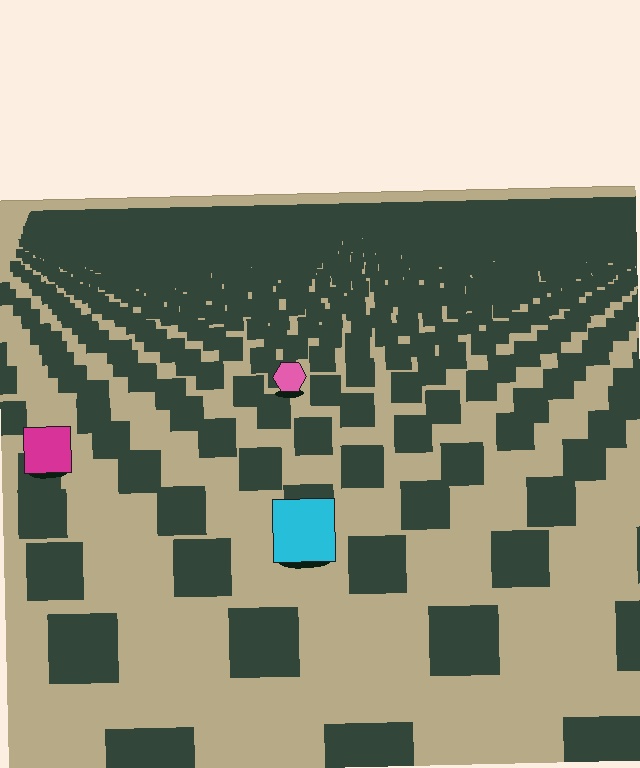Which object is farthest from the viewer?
The pink hexagon is farthest from the viewer. It appears smaller and the ground texture around it is denser.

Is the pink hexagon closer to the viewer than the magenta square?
No. The magenta square is closer — you can tell from the texture gradient: the ground texture is coarser near it.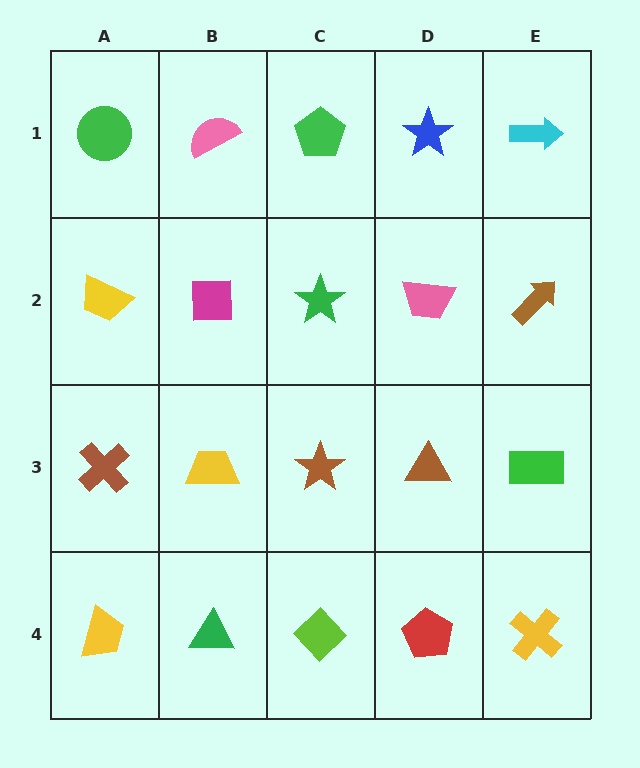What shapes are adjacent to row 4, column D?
A brown triangle (row 3, column D), a lime diamond (row 4, column C), a yellow cross (row 4, column E).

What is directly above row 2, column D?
A blue star.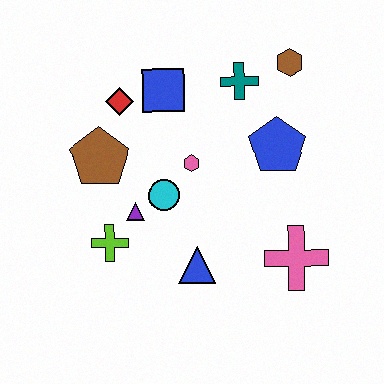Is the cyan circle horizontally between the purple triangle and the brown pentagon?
No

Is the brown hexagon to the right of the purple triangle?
Yes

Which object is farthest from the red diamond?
The pink cross is farthest from the red diamond.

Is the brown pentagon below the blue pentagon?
Yes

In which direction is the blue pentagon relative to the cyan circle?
The blue pentagon is to the right of the cyan circle.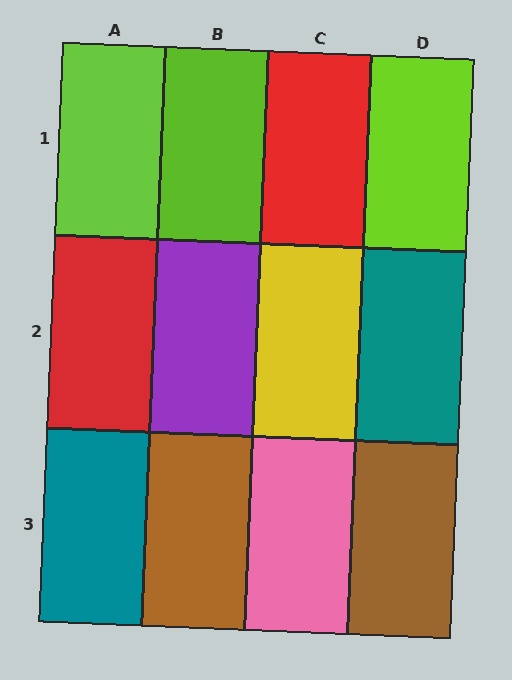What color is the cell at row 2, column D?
Teal.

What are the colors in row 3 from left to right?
Teal, brown, pink, brown.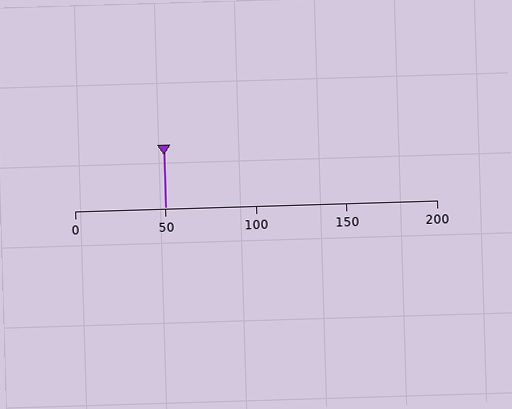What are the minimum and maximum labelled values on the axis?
The axis runs from 0 to 200.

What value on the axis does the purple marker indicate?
The marker indicates approximately 50.